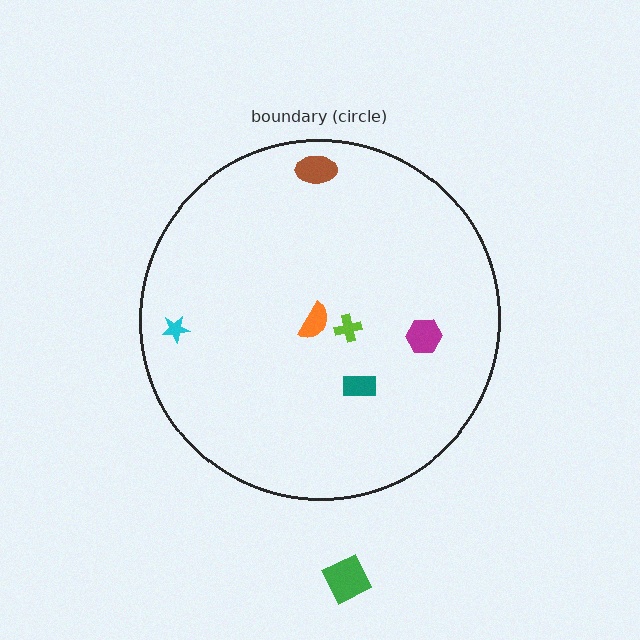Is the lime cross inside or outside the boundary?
Inside.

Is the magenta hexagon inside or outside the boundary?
Inside.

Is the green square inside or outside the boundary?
Outside.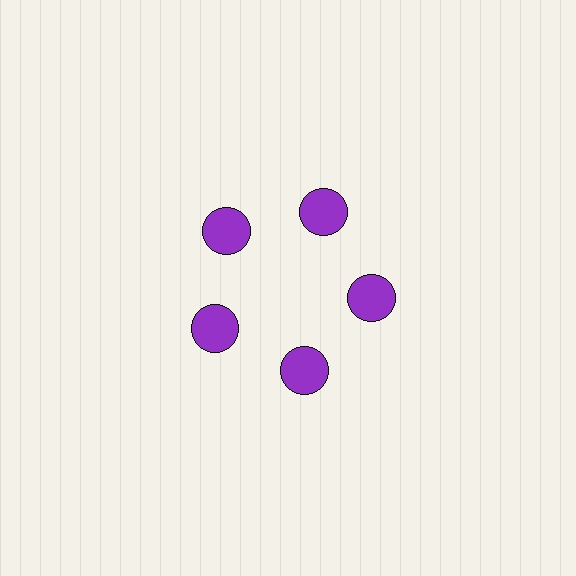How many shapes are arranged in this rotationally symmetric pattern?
There are 5 shapes, arranged in 5 groups of 1.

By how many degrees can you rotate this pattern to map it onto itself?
The pattern maps onto itself every 72 degrees of rotation.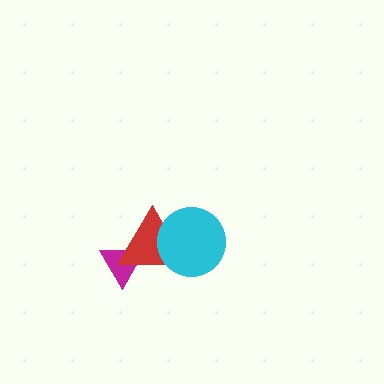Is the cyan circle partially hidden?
No, no other shape covers it.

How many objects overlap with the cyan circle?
1 object overlaps with the cyan circle.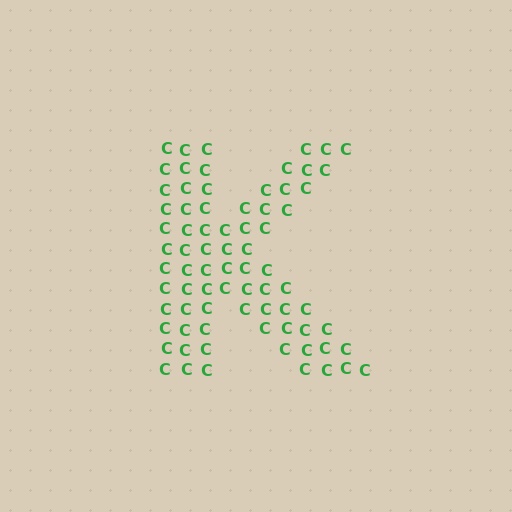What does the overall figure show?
The overall figure shows the letter K.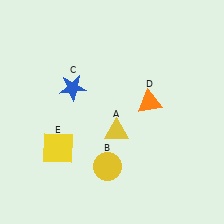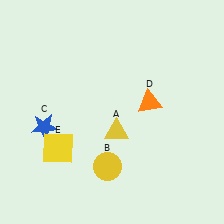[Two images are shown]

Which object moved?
The blue star (C) moved down.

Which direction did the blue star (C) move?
The blue star (C) moved down.